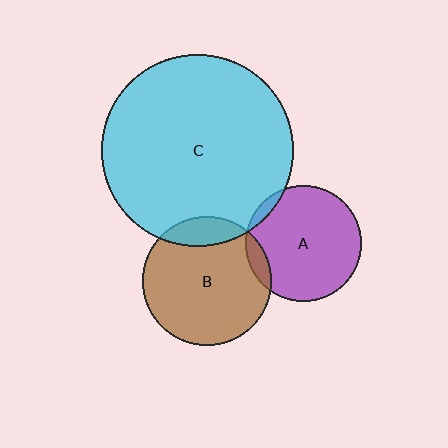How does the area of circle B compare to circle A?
Approximately 1.2 times.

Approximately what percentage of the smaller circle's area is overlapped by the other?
Approximately 15%.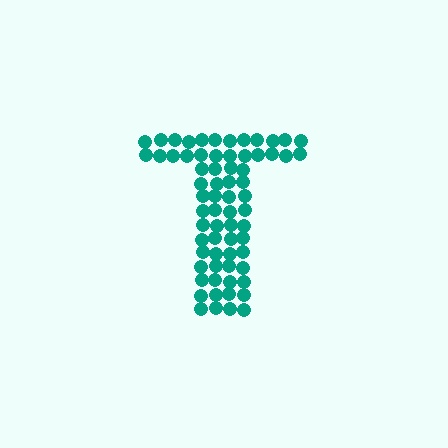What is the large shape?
The large shape is the letter T.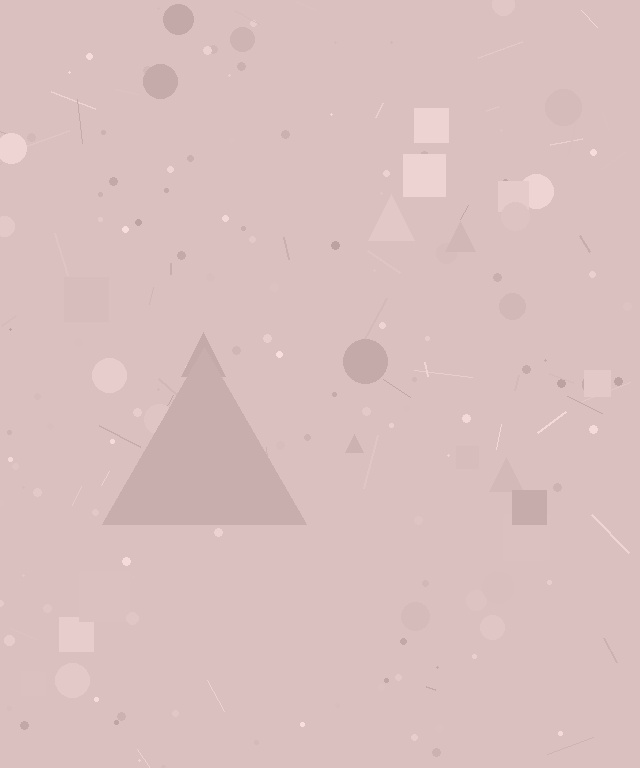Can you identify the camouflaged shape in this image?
The camouflaged shape is a triangle.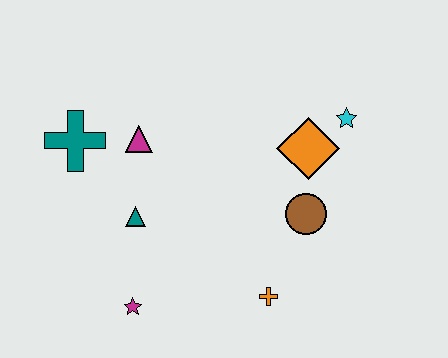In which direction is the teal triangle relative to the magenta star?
The teal triangle is above the magenta star.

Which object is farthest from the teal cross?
The cyan star is farthest from the teal cross.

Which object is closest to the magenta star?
The teal triangle is closest to the magenta star.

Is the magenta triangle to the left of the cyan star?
Yes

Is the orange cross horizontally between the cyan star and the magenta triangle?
Yes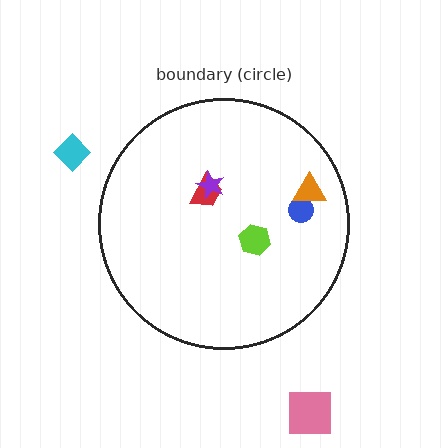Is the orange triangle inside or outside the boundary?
Inside.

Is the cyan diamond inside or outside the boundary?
Outside.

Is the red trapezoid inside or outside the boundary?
Inside.